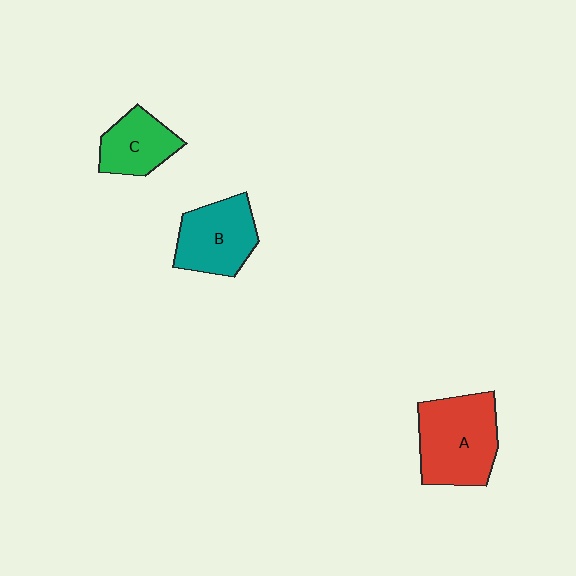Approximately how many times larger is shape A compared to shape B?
Approximately 1.3 times.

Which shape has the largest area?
Shape A (red).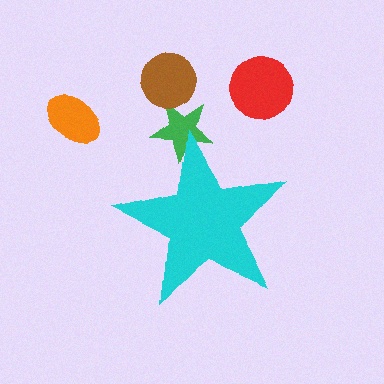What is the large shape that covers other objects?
A cyan star.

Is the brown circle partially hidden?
No, the brown circle is fully visible.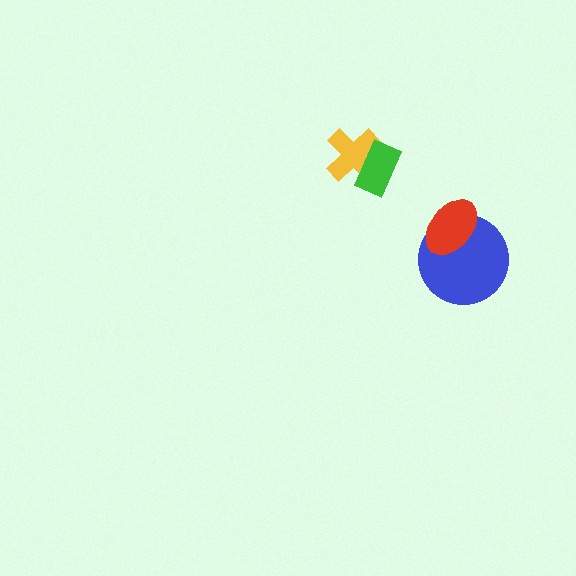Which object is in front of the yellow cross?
The green rectangle is in front of the yellow cross.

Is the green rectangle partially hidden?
No, no other shape covers it.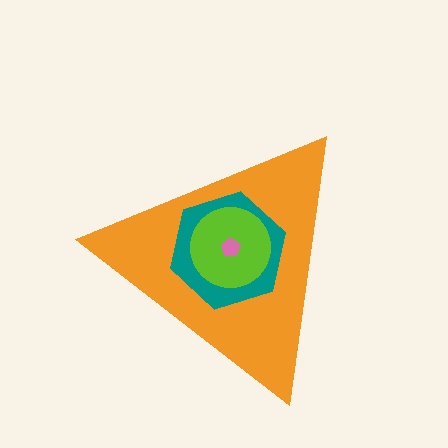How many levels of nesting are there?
4.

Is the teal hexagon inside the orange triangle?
Yes.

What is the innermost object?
The pink pentagon.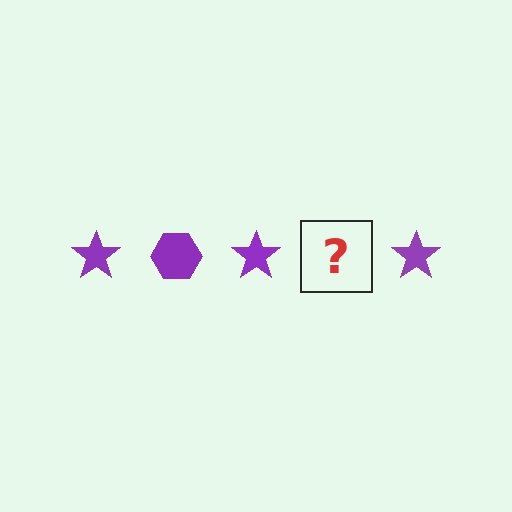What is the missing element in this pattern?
The missing element is a purple hexagon.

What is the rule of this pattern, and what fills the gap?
The rule is that the pattern cycles through star, hexagon shapes in purple. The gap should be filled with a purple hexagon.